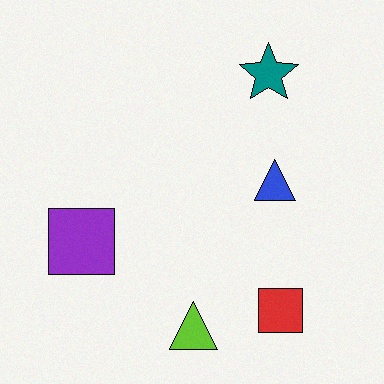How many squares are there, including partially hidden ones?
There are 2 squares.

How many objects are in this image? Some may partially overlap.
There are 5 objects.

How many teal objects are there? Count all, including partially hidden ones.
There is 1 teal object.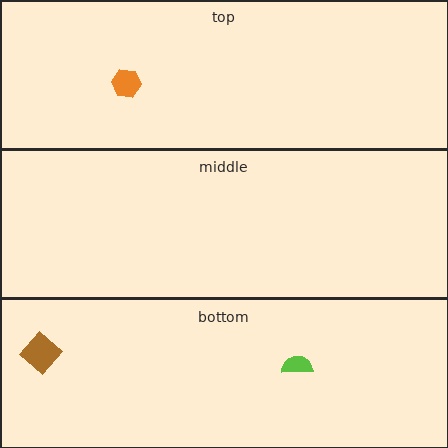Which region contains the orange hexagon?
The top region.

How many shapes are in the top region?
1.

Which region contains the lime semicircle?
The bottom region.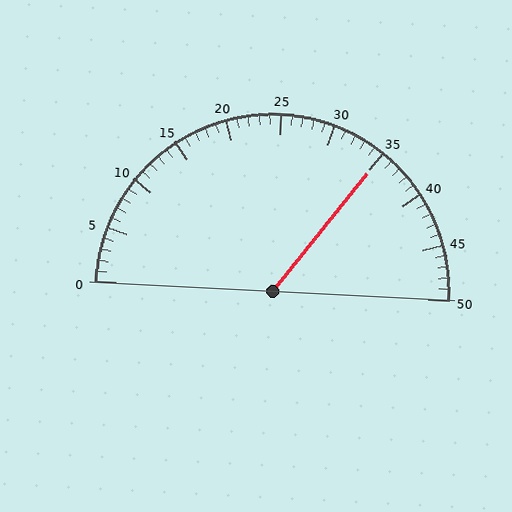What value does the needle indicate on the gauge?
The needle indicates approximately 35.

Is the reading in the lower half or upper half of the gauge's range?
The reading is in the upper half of the range (0 to 50).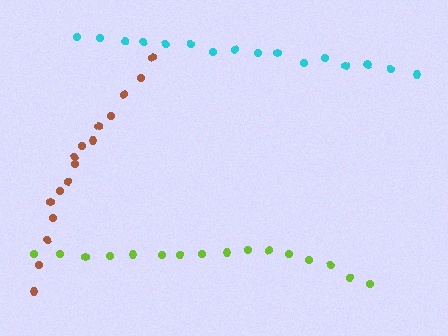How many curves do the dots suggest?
There are 3 distinct paths.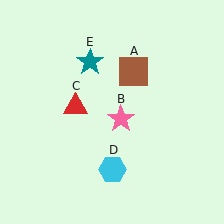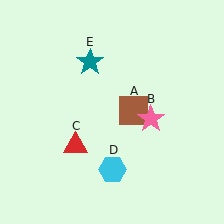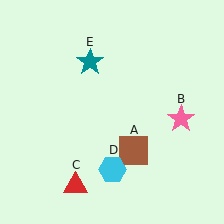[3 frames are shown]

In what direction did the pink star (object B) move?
The pink star (object B) moved right.